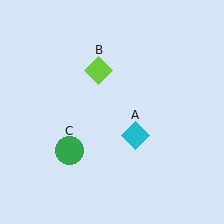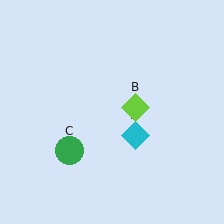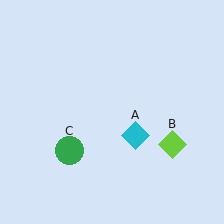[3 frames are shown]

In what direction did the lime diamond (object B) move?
The lime diamond (object B) moved down and to the right.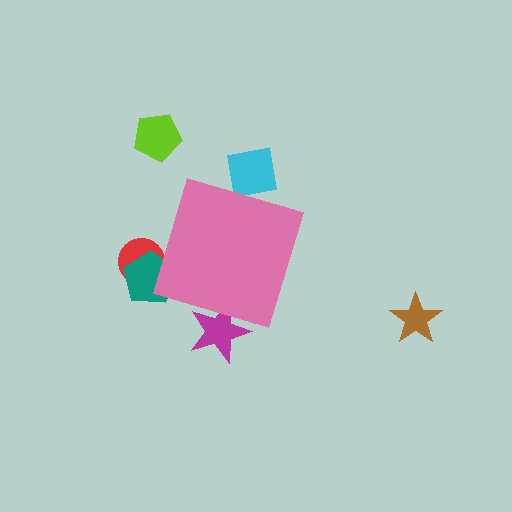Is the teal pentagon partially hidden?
Yes, the teal pentagon is partially hidden behind the pink diamond.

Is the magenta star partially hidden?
Yes, the magenta star is partially hidden behind the pink diamond.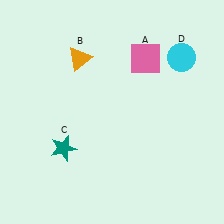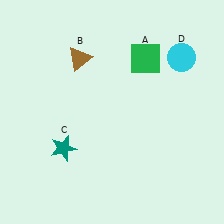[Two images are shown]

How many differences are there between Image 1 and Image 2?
There are 2 differences between the two images.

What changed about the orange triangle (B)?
In Image 1, B is orange. In Image 2, it changed to brown.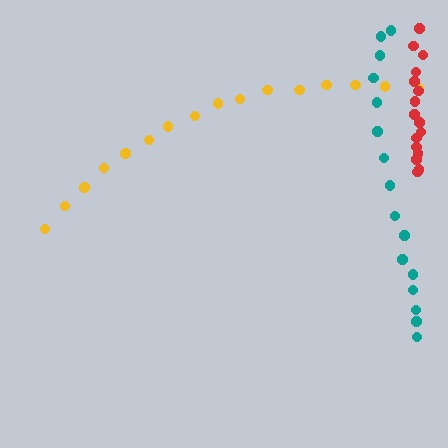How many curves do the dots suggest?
There are 3 distinct paths.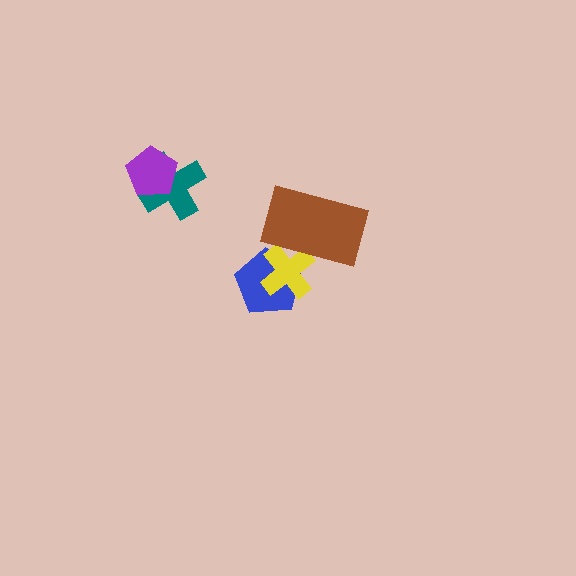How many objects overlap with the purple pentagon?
1 object overlaps with the purple pentagon.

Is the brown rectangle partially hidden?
No, no other shape covers it.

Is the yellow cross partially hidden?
Yes, it is partially covered by another shape.